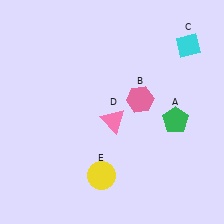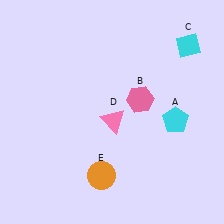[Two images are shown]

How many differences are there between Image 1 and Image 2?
There are 2 differences between the two images.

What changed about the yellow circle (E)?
In Image 1, E is yellow. In Image 2, it changed to orange.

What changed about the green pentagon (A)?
In Image 1, A is green. In Image 2, it changed to cyan.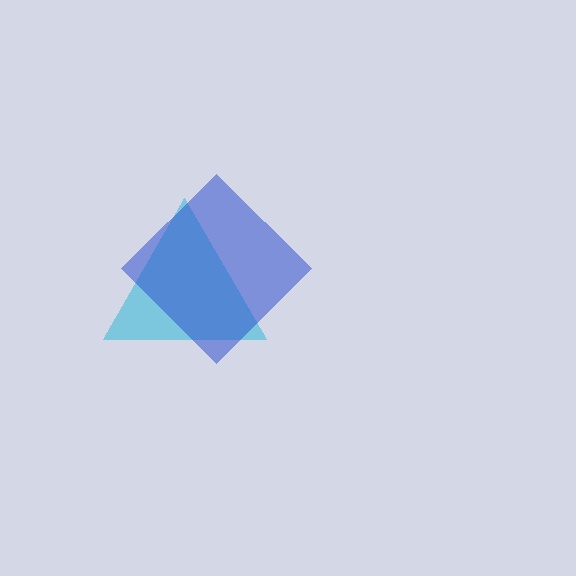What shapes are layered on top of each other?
The layered shapes are: a cyan triangle, a blue diamond.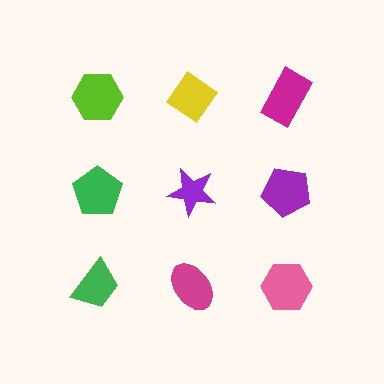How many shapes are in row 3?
3 shapes.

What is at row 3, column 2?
A magenta ellipse.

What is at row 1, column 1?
A lime hexagon.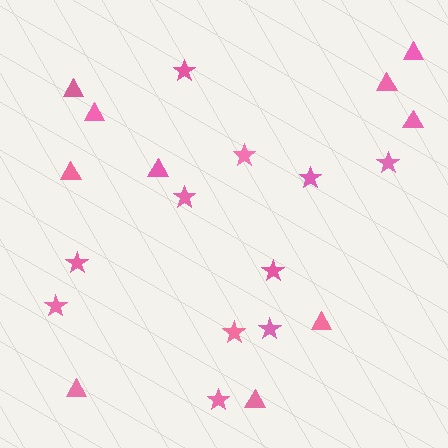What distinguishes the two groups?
There are 2 groups: one group of triangles (10) and one group of stars (11).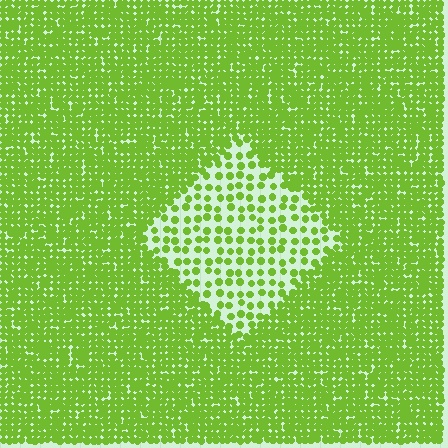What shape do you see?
I see a diamond.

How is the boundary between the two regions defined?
The boundary is defined by a change in element density (approximately 2.8x ratio). All elements are the same color, size, and shape.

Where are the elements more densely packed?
The elements are more densely packed outside the diamond boundary.